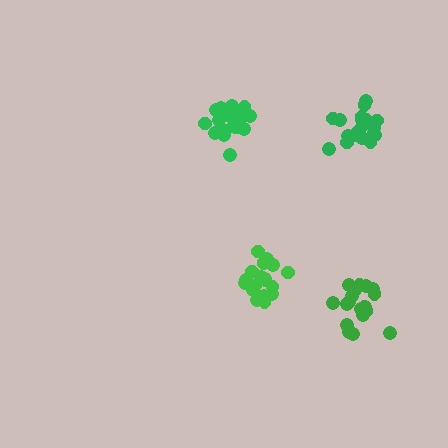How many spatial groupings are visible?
There are 4 spatial groupings.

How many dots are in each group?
Group 1: 20 dots, Group 2: 19 dots, Group 3: 21 dots, Group 4: 20 dots (80 total).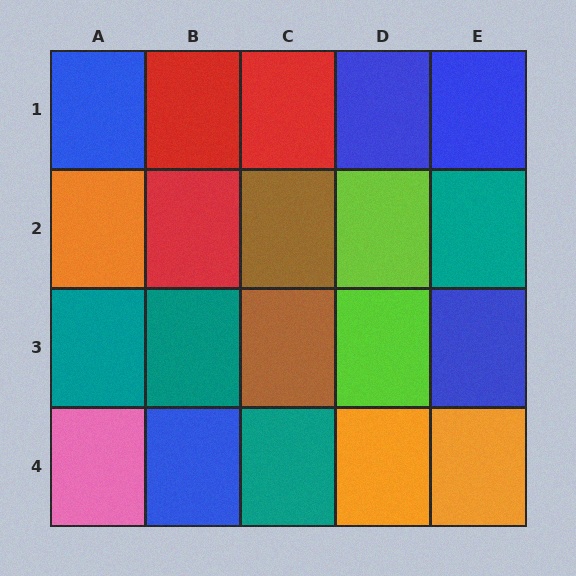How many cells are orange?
3 cells are orange.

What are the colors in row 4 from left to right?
Pink, blue, teal, orange, orange.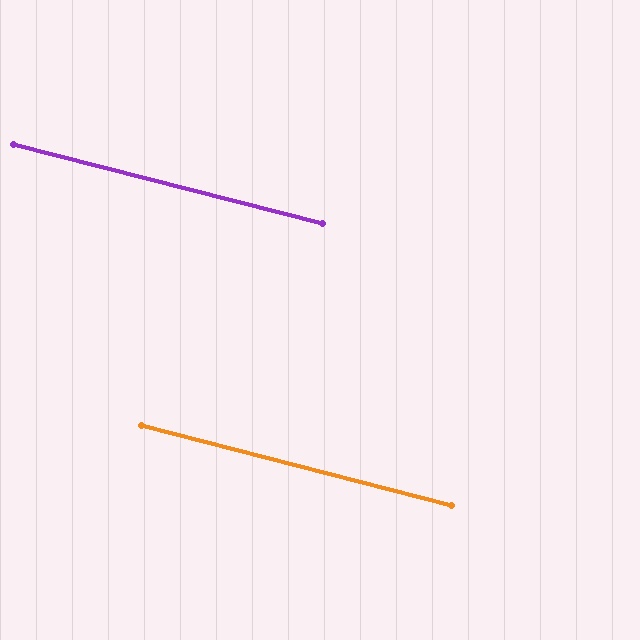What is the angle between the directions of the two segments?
Approximately 0 degrees.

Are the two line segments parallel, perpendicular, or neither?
Parallel — their directions differ by only 0.2°.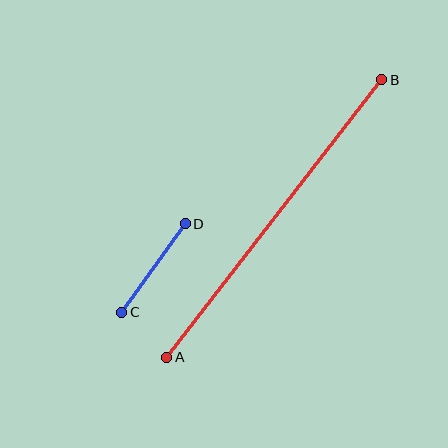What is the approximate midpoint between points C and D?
The midpoint is at approximately (154, 268) pixels.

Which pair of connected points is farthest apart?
Points A and B are farthest apart.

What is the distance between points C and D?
The distance is approximately 109 pixels.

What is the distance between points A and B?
The distance is approximately 351 pixels.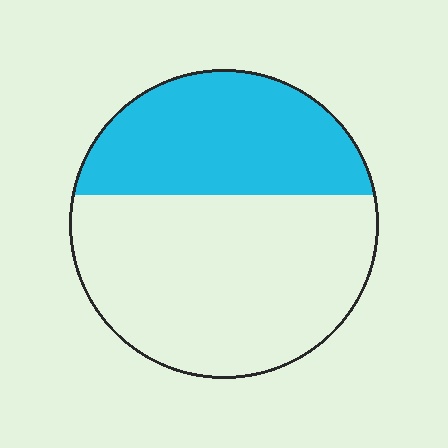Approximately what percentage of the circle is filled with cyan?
Approximately 40%.